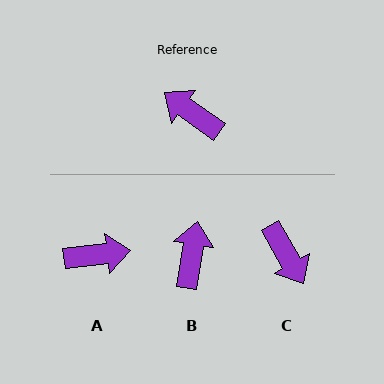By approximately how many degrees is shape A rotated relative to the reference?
Approximately 137 degrees clockwise.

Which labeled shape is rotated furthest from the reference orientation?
C, about 155 degrees away.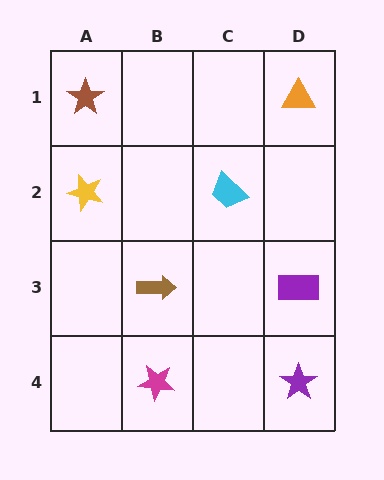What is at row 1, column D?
An orange triangle.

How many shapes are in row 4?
2 shapes.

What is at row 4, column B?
A magenta star.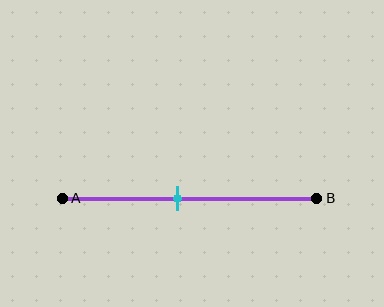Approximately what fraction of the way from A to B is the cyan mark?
The cyan mark is approximately 45% of the way from A to B.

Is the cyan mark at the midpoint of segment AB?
No, the mark is at about 45% from A, not at the 50% midpoint.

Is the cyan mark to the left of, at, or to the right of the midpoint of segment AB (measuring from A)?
The cyan mark is to the left of the midpoint of segment AB.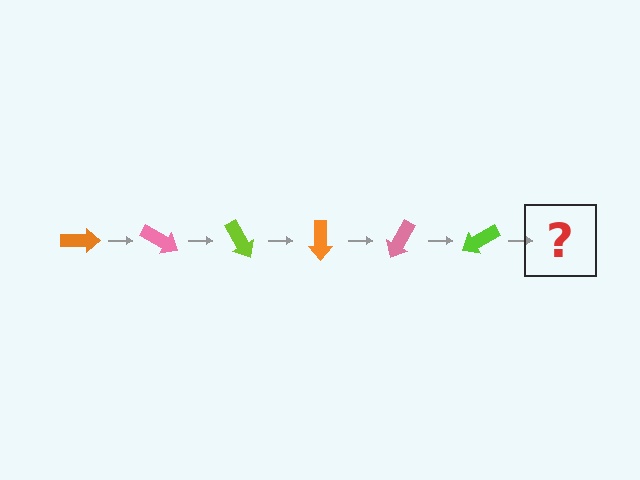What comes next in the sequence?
The next element should be an orange arrow, rotated 180 degrees from the start.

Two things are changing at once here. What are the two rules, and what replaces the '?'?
The two rules are that it rotates 30 degrees each step and the color cycles through orange, pink, and lime. The '?' should be an orange arrow, rotated 180 degrees from the start.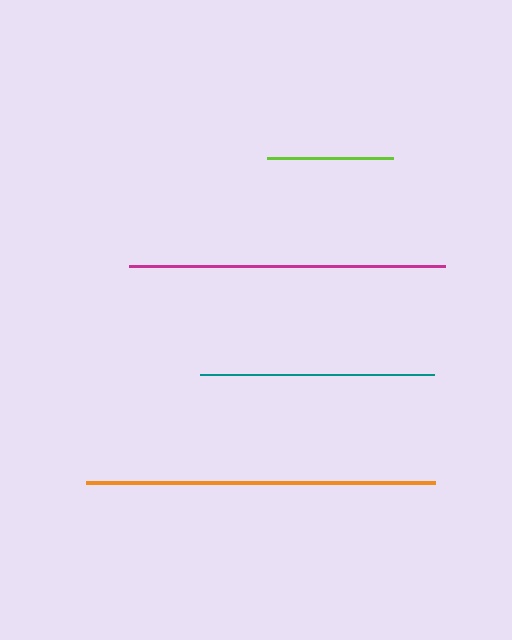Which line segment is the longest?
The orange line is the longest at approximately 349 pixels.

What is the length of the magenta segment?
The magenta segment is approximately 316 pixels long.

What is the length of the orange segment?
The orange segment is approximately 349 pixels long.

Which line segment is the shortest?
The lime line is the shortest at approximately 126 pixels.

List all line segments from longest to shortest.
From longest to shortest: orange, magenta, teal, lime.